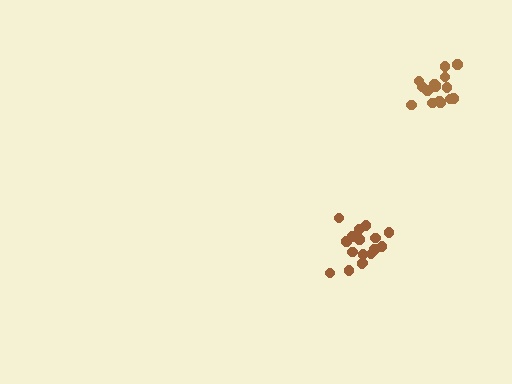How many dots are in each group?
Group 1: 17 dots, Group 2: 17 dots (34 total).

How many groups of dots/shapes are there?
There are 2 groups.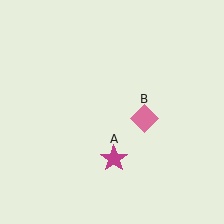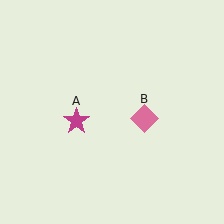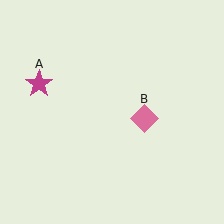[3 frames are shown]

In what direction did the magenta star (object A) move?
The magenta star (object A) moved up and to the left.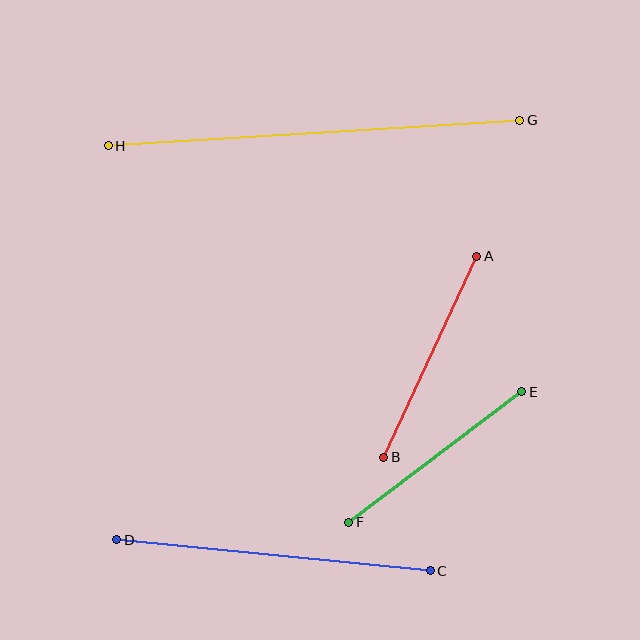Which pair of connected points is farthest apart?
Points G and H are farthest apart.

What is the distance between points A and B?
The distance is approximately 222 pixels.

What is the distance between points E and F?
The distance is approximately 217 pixels.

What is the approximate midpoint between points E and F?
The midpoint is at approximately (435, 457) pixels.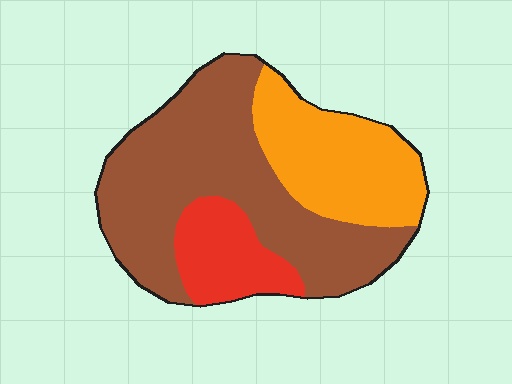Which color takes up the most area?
Brown, at roughly 55%.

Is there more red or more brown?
Brown.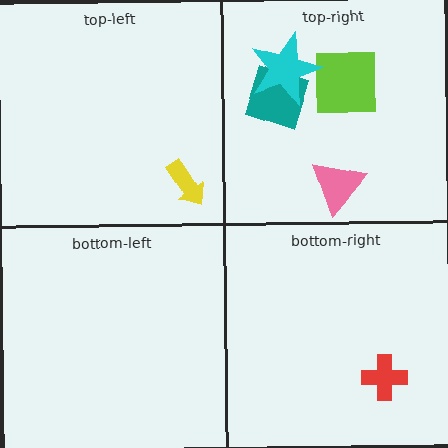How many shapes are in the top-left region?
1.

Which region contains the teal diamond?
The top-right region.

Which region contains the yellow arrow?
The top-left region.